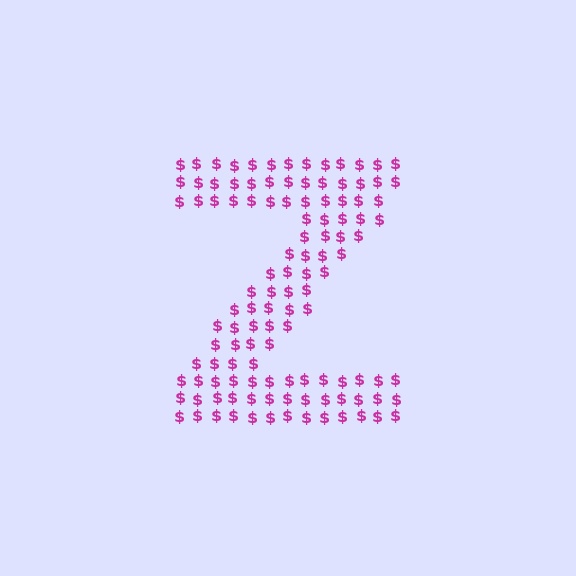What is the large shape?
The large shape is the letter Z.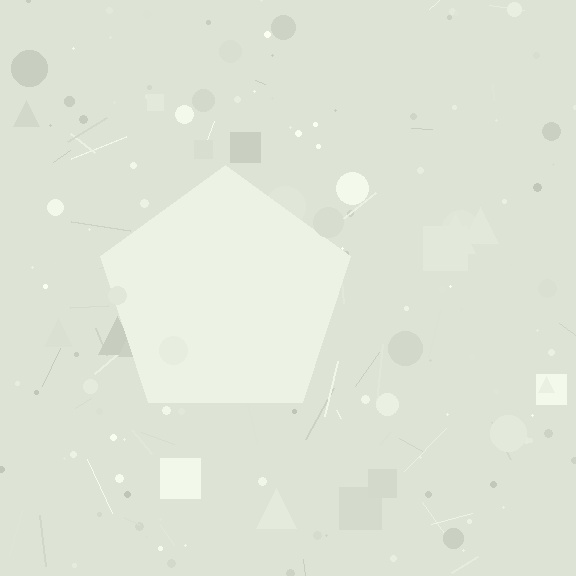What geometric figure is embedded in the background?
A pentagon is embedded in the background.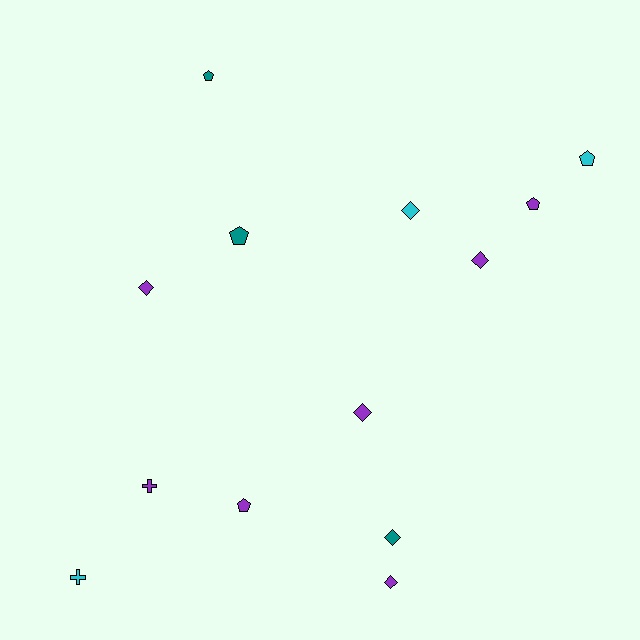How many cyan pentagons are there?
There is 1 cyan pentagon.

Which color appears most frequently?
Purple, with 7 objects.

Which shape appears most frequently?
Diamond, with 6 objects.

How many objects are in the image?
There are 13 objects.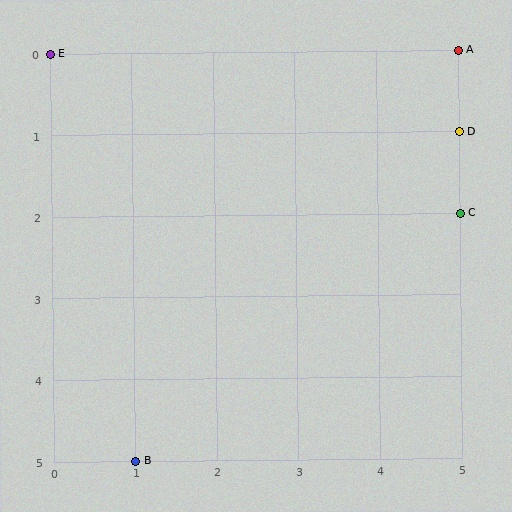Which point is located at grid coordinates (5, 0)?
Point A is at (5, 0).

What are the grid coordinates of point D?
Point D is at grid coordinates (5, 1).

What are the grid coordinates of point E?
Point E is at grid coordinates (0, 0).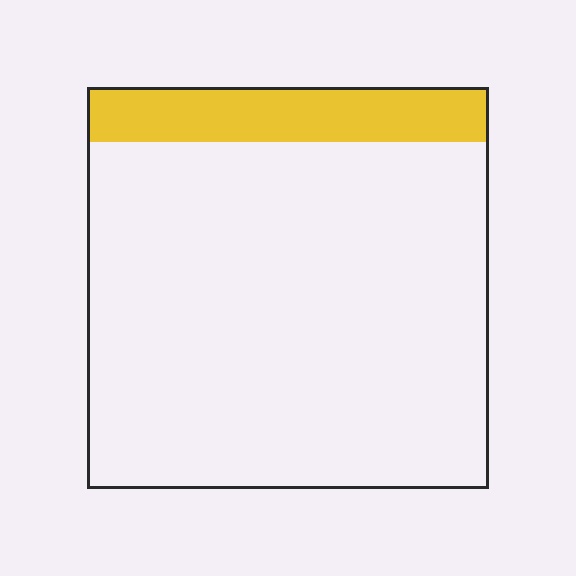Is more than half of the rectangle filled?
No.